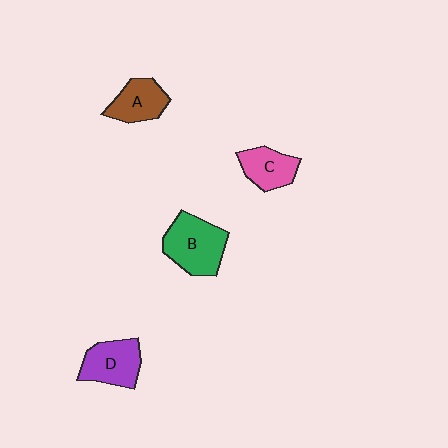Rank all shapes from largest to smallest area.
From largest to smallest: B (green), D (purple), A (brown), C (pink).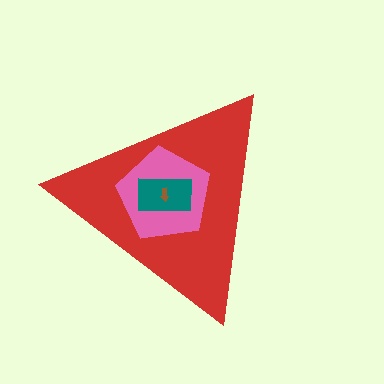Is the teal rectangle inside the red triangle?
Yes.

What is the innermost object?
The brown arrow.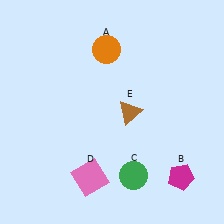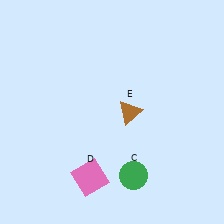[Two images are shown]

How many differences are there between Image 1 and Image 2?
There are 2 differences between the two images.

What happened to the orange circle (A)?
The orange circle (A) was removed in Image 2. It was in the top-left area of Image 1.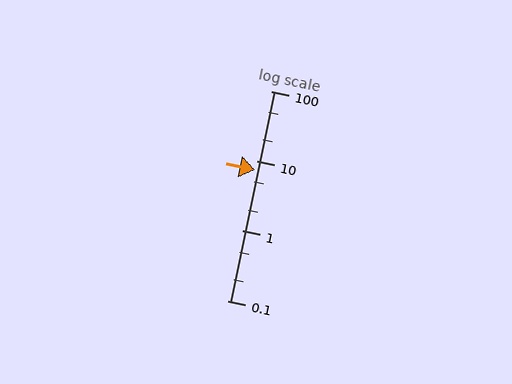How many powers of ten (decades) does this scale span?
The scale spans 3 decades, from 0.1 to 100.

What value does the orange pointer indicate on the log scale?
The pointer indicates approximately 7.4.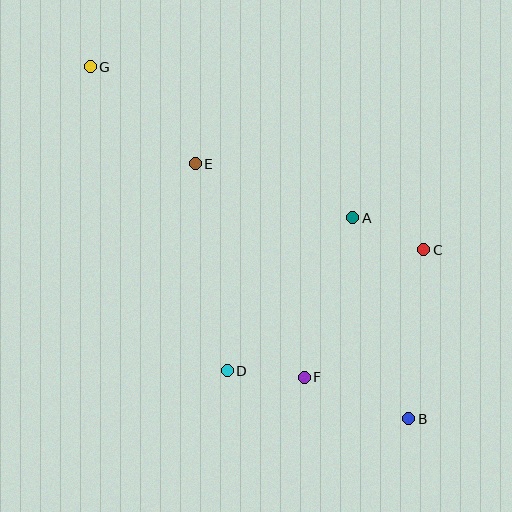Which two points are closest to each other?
Points D and F are closest to each other.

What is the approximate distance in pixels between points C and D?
The distance between C and D is approximately 230 pixels.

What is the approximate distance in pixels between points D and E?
The distance between D and E is approximately 209 pixels.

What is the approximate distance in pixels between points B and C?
The distance between B and C is approximately 169 pixels.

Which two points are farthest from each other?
Points B and G are farthest from each other.